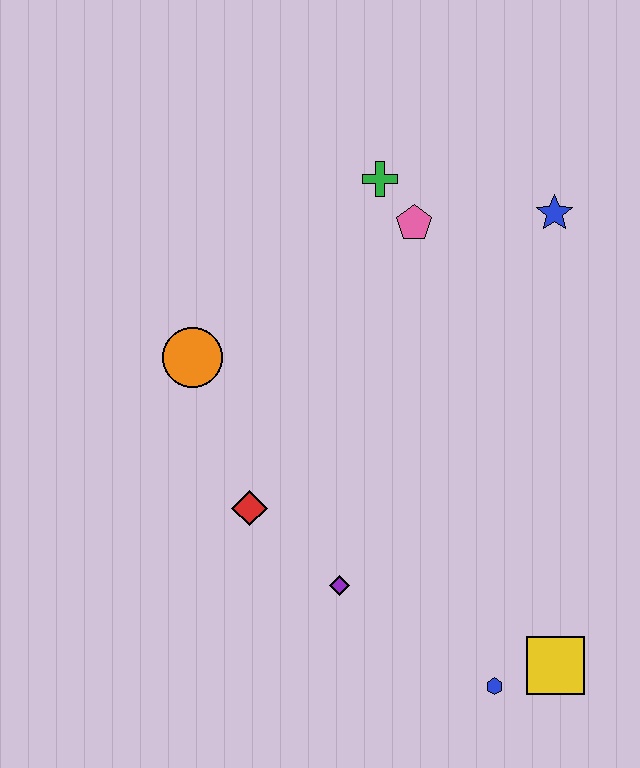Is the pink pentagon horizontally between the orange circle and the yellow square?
Yes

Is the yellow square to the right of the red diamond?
Yes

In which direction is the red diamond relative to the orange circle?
The red diamond is below the orange circle.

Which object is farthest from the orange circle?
The yellow square is farthest from the orange circle.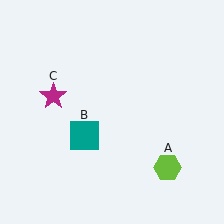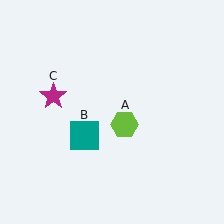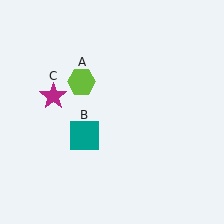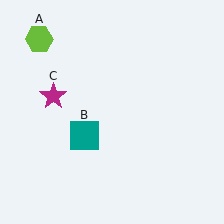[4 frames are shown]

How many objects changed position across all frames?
1 object changed position: lime hexagon (object A).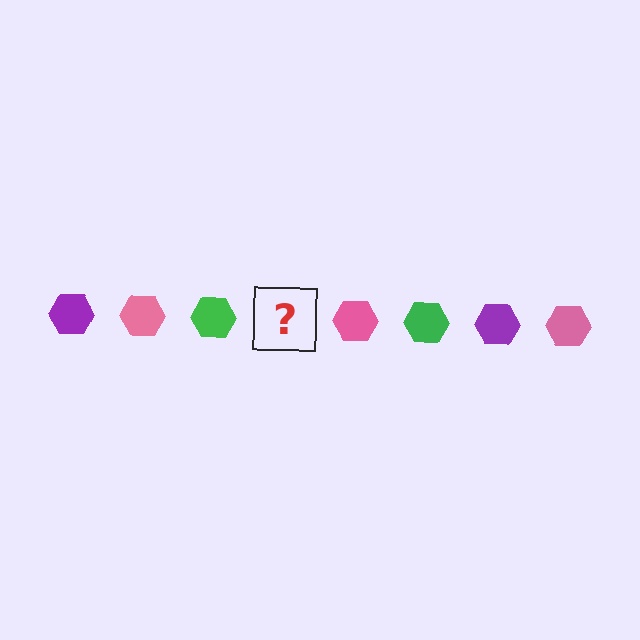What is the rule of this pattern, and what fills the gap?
The rule is that the pattern cycles through purple, pink, green hexagons. The gap should be filled with a purple hexagon.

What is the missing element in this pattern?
The missing element is a purple hexagon.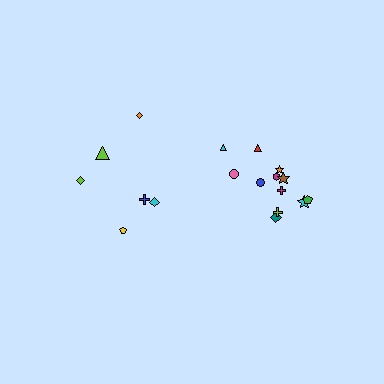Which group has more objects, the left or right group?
The right group.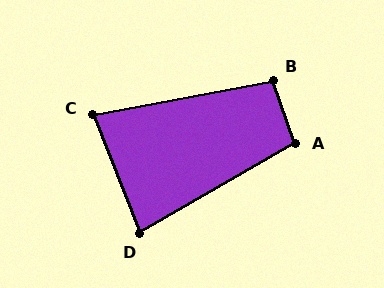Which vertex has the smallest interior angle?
C, at approximately 79 degrees.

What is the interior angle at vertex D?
Approximately 82 degrees (acute).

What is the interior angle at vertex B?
Approximately 98 degrees (obtuse).